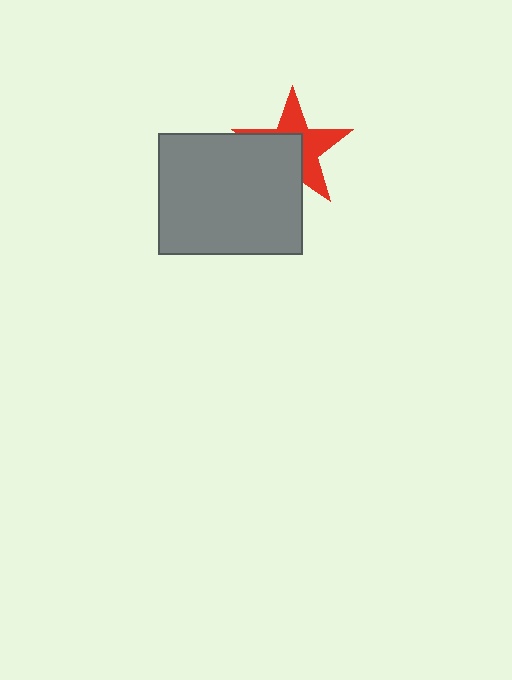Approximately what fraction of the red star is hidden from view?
Roughly 48% of the red star is hidden behind the gray rectangle.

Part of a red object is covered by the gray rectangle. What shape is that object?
It is a star.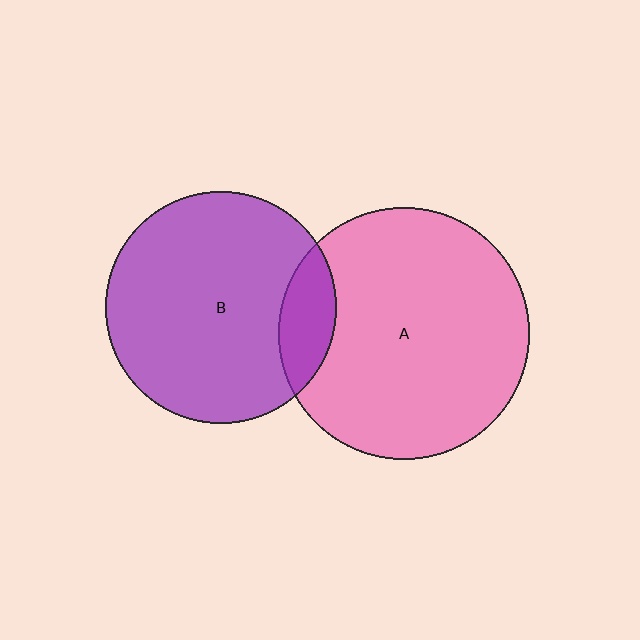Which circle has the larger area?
Circle A (pink).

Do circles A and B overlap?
Yes.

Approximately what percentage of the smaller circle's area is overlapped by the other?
Approximately 15%.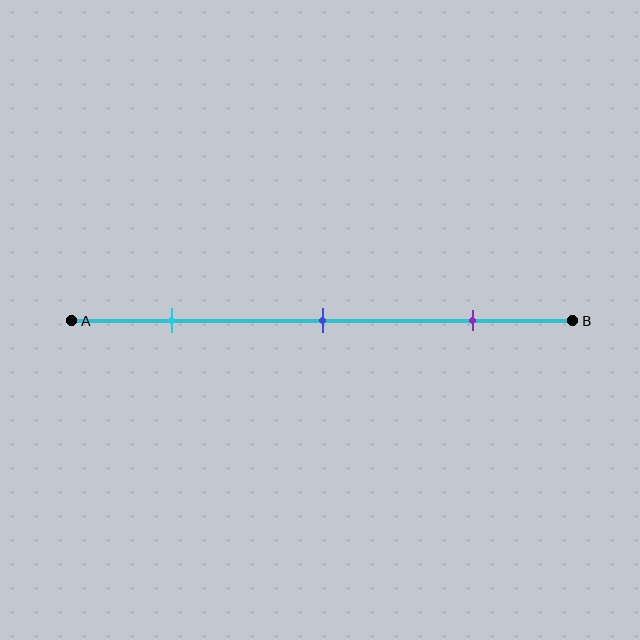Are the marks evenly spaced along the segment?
Yes, the marks are approximately evenly spaced.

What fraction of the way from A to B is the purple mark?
The purple mark is approximately 80% (0.8) of the way from A to B.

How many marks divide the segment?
There are 3 marks dividing the segment.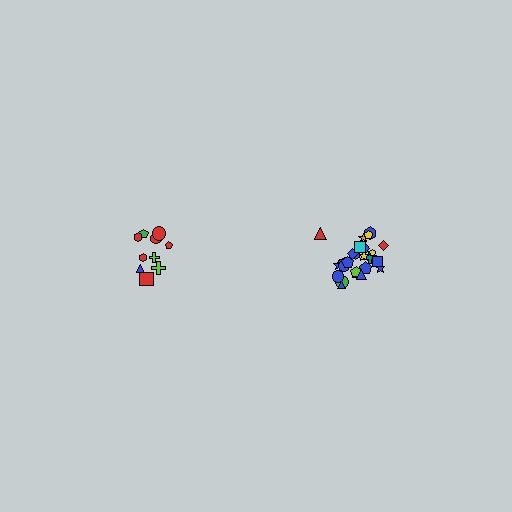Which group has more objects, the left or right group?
The right group.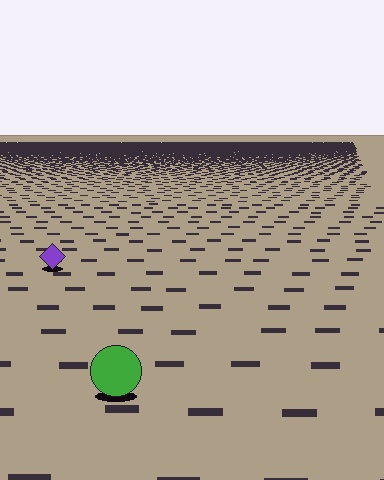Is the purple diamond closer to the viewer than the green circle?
No. The green circle is closer — you can tell from the texture gradient: the ground texture is coarser near it.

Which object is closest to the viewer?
The green circle is closest. The texture marks near it are larger and more spread out.